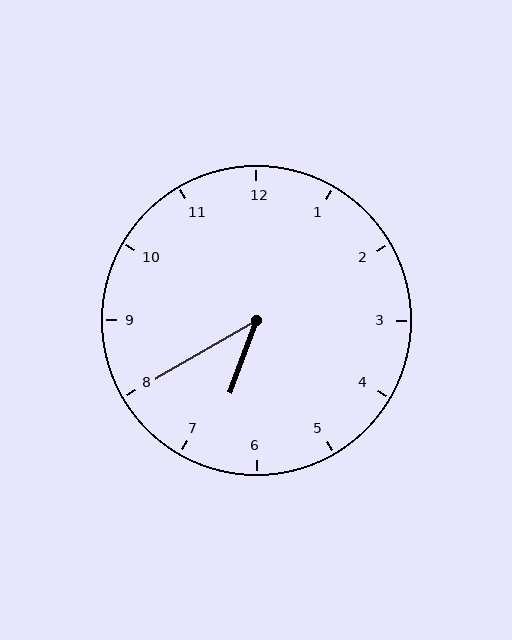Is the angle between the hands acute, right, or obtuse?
It is acute.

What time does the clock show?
6:40.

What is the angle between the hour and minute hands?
Approximately 40 degrees.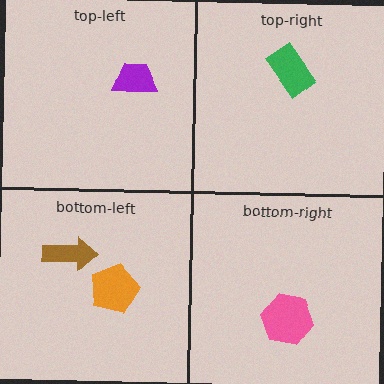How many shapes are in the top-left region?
1.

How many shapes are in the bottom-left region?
2.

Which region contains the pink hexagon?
The bottom-right region.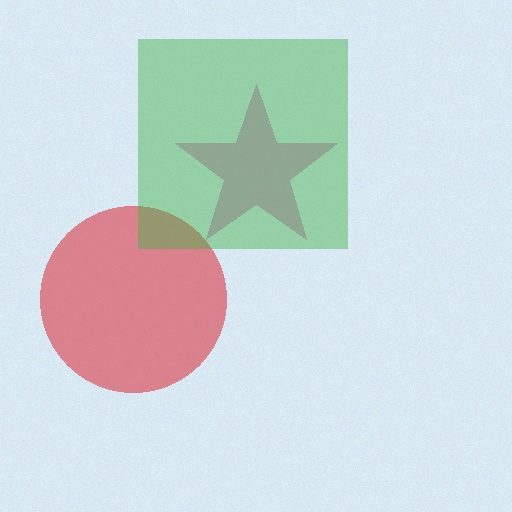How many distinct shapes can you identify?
There are 3 distinct shapes: a magenta star, a red circle, a green square.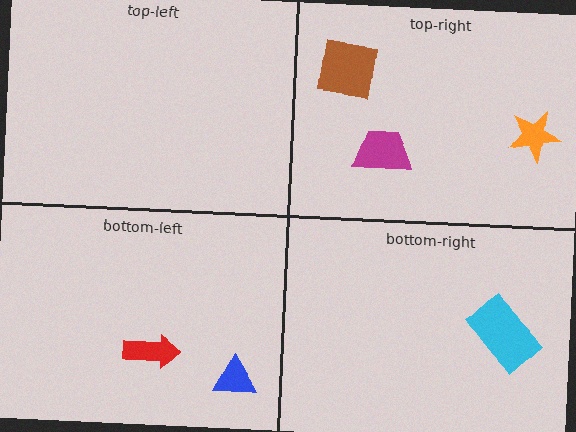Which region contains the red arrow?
The bottom-left region.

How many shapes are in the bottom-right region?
1.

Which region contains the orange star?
The top-right region.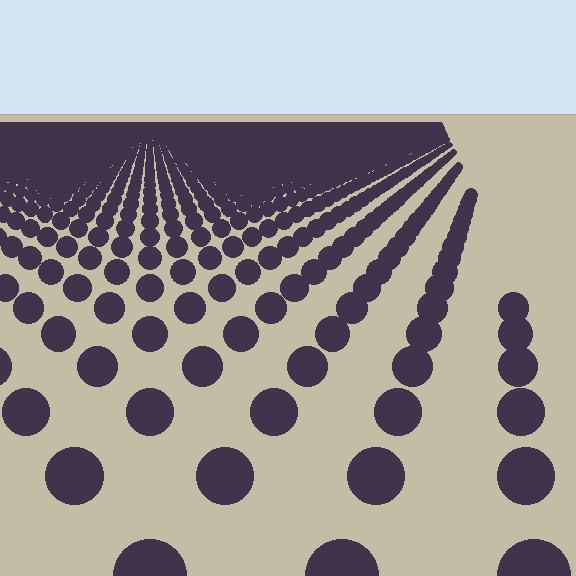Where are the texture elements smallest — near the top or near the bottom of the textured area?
Near the top.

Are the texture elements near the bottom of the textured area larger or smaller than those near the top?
Larger. Near the bottom, elements are closer to the viewer and appear at a bigger on-screen size.